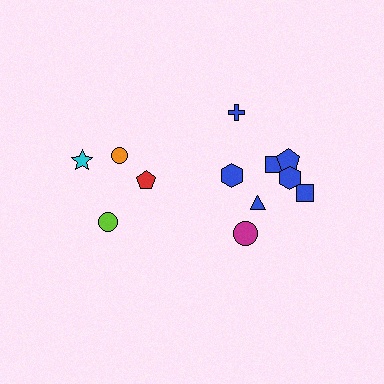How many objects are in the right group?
There are 8 objects.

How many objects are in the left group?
There are 4 objects.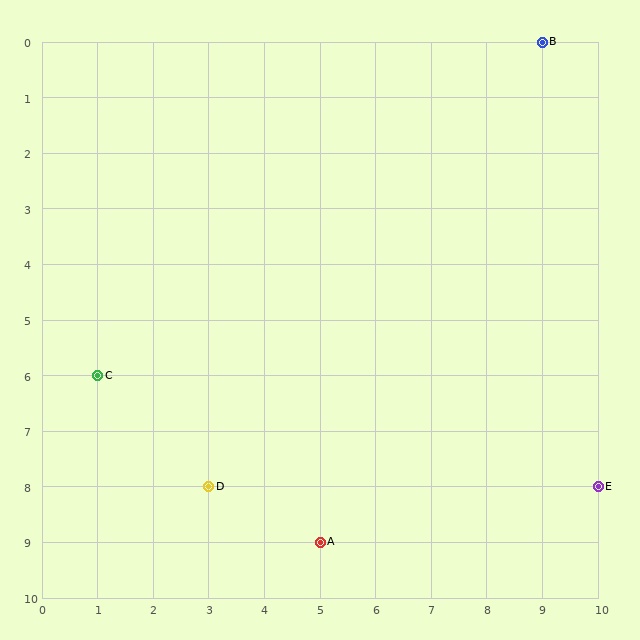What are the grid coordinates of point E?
Point E is at grid coordinates (10, 8).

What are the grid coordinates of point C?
Point C is at grid coordinates (1, 6).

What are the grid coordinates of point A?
Point A is at grid coordinates (5, 9).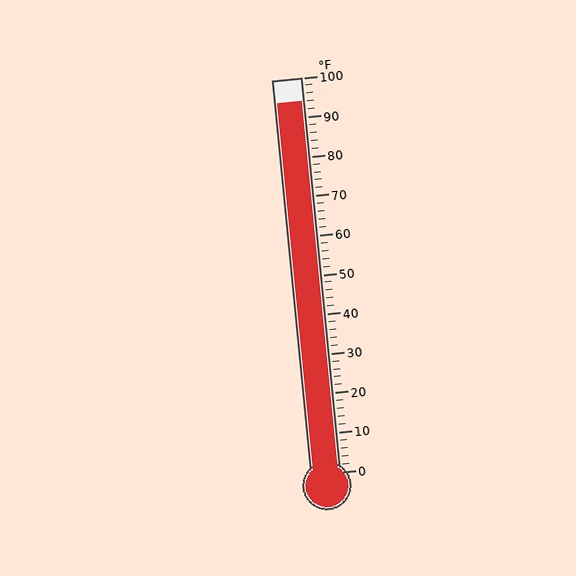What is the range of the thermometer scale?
The thermometer scale ranges from 0°F to 100°F.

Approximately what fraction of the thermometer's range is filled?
The thermometer is filled to approximately 95% of its range.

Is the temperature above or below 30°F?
The temperature is above 30°F.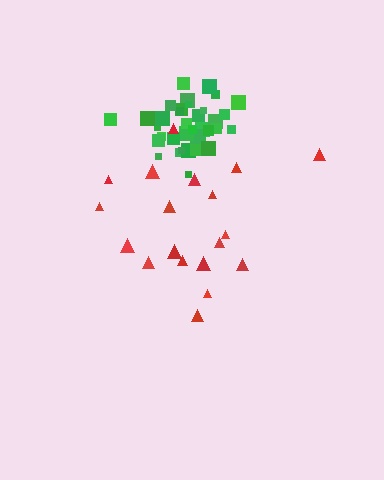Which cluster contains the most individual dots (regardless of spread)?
Green (35).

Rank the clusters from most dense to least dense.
green, red.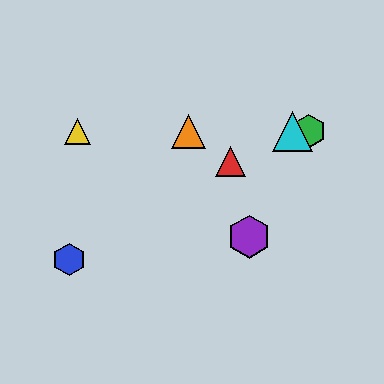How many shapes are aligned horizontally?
4 shapes (the green hexagon, the yellow triangle, the orange triangle, the cyan triangle) are aligned horizontally.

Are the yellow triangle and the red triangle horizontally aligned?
No, the yellow triangle is at y≈131 and the red triangle is at y≈162.